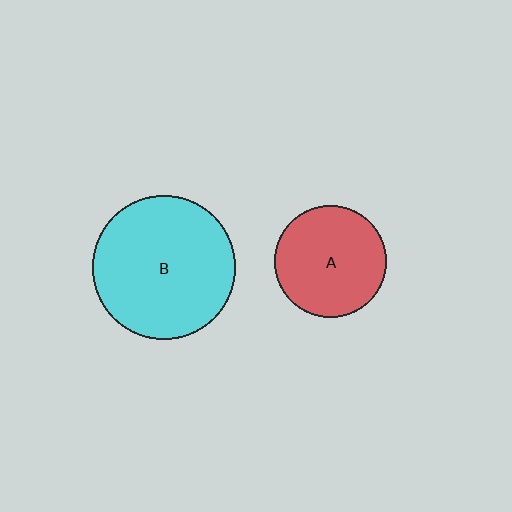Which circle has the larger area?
Circle B (cyan).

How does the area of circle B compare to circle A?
Approximately 1.6 times.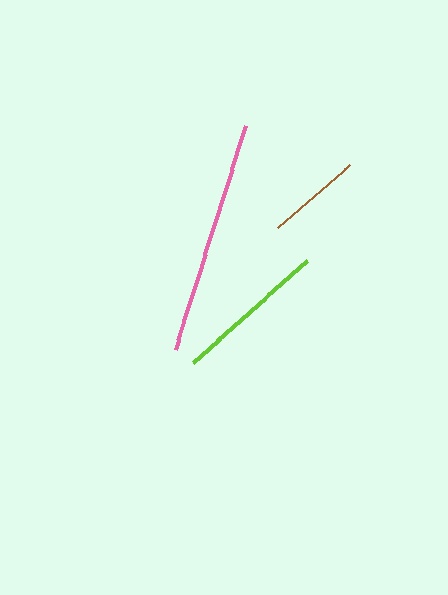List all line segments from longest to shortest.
From longest to shortest: pink, lime, brown.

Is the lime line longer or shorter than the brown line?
The lime line is longer than the brown line.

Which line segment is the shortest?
The brown line is the shortest at approximately 97 pixels.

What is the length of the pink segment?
The pink segment is approximately 234 pixels long.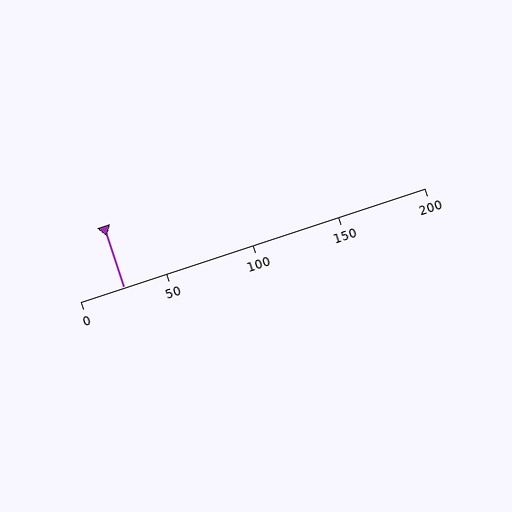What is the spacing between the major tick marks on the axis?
The major ticks are spaced 50 apart.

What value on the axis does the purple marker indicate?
The marker indicates approximately 25.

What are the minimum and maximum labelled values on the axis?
The axis runs from 0 to 200.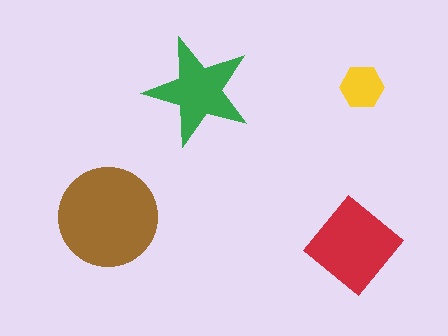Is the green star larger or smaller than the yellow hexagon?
Larger.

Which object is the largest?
The brown circle.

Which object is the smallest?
The yellow hexagon.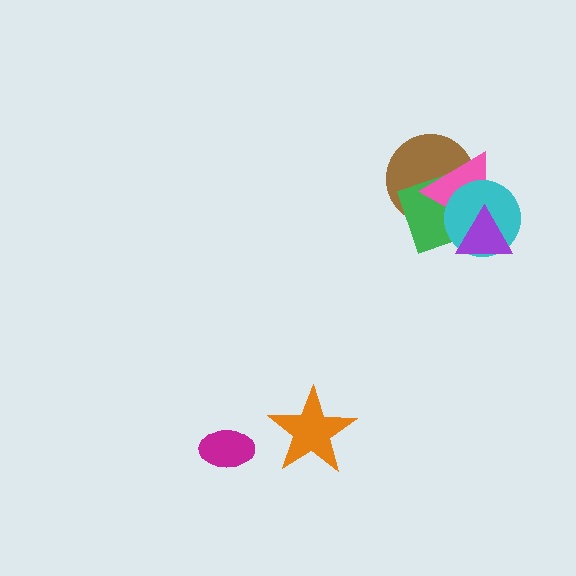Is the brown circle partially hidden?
Yes, it is partially covered by another shape.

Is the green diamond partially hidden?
Yes, it is partially covered by another shape.